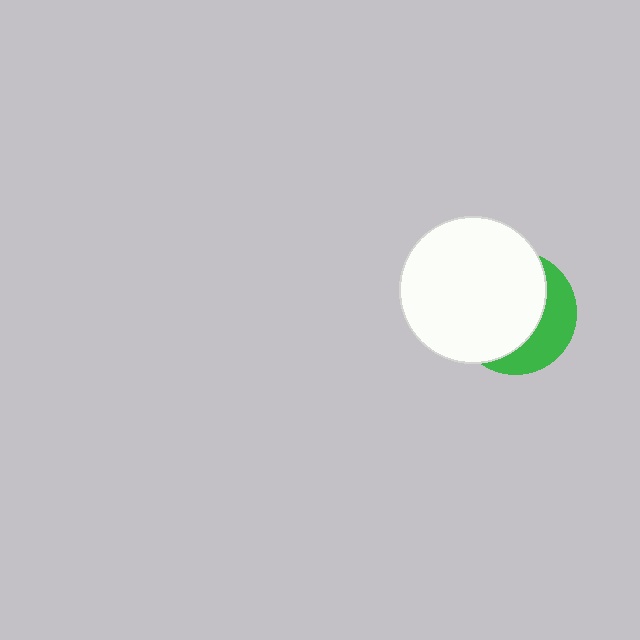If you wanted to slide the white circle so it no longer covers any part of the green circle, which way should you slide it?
Slide it left — that is the most direct way to separate the two shapes.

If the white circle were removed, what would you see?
You would see the complete green circle.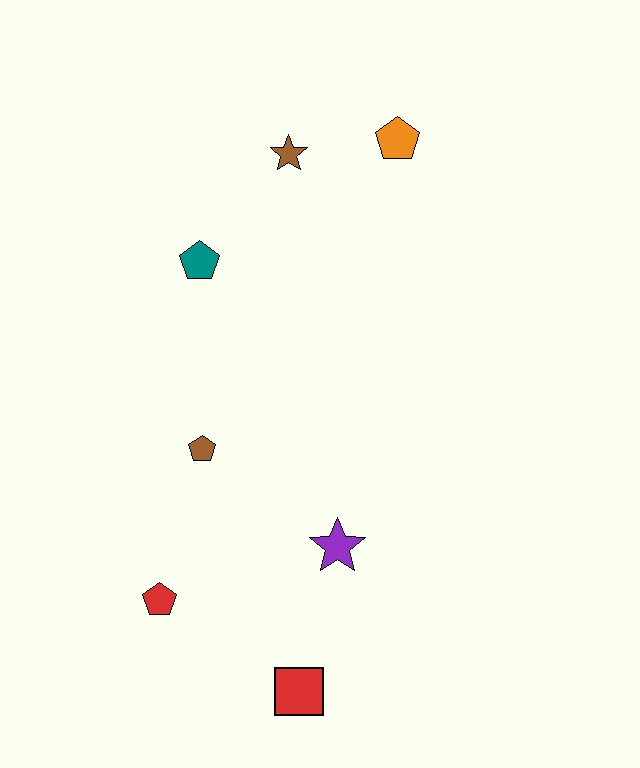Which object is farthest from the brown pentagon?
The orange pentagon is farthest from the brown pentagon.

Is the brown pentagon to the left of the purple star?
Yes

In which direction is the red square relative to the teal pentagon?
The red square is below the teal pentagon.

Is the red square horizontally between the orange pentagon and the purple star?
No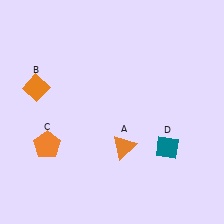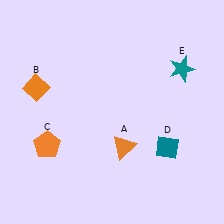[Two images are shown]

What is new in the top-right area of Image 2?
A teal star (E) was added in the top-right area of Image 2.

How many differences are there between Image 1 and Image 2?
There is 1 difference between the two images.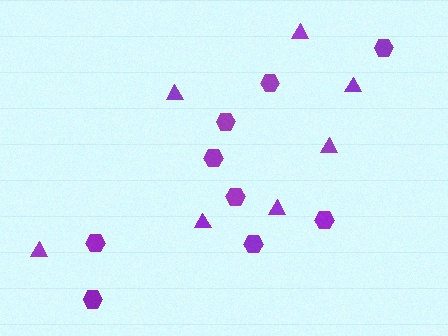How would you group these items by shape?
There are 2 groups: one group of hexagons (9) and one group of triangles (7).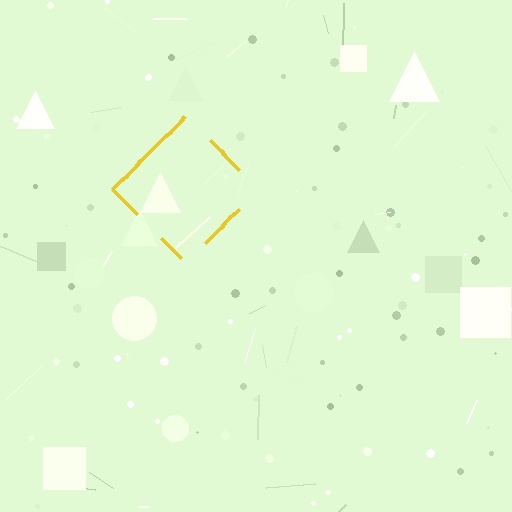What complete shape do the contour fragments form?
The contour fragments form a diamond.